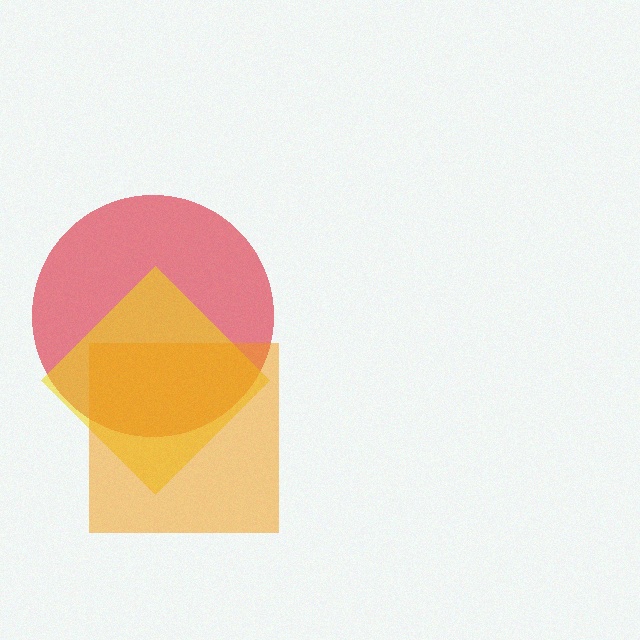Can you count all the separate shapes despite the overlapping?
Yes, there are 3 separate shapes.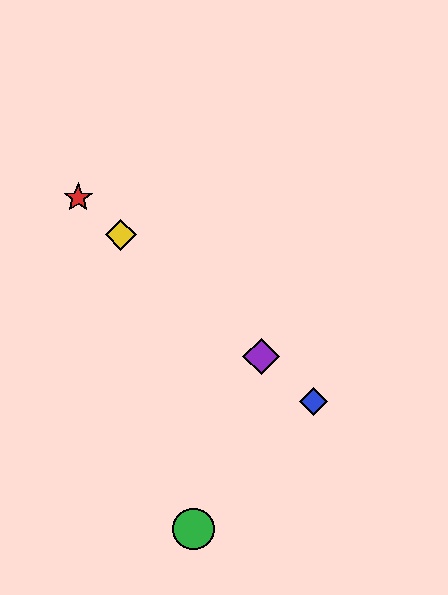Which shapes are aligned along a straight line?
The red star, the blue diamond, the yellow diamond, the purple diamond are aligned along a straight line.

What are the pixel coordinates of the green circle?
The green circle is at (194, 529).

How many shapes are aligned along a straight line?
4 shapes (the red star, the blue diamond, the yellow diamond, the purple diamond) are aligned along a straight line.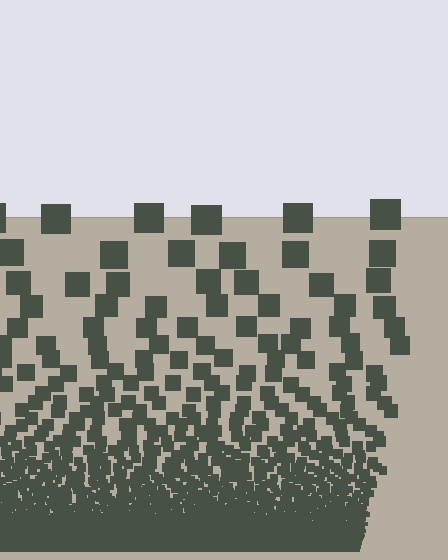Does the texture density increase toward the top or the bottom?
Density increases toward the bottom.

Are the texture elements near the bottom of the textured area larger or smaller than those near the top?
Smaller. The gradient is inverted — elements near the bottom are smaller and denser.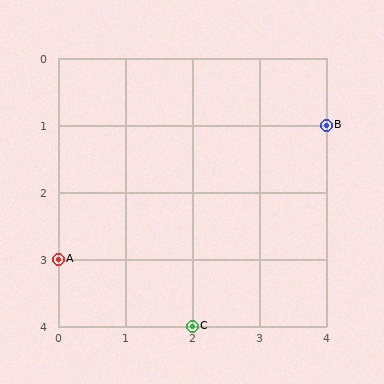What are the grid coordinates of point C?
Point C is at grid coordinates (2, 4).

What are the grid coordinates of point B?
Point B is at grid coordinates (4, 1).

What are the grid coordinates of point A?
Point A is at grid coordinates (0, 3).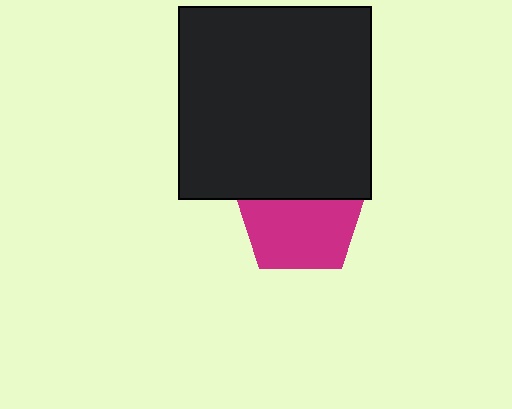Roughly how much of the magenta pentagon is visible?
About half of it is visible (roughly 63%).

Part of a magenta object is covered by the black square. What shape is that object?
It is a pentagon.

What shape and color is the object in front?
The object in front is a black square.